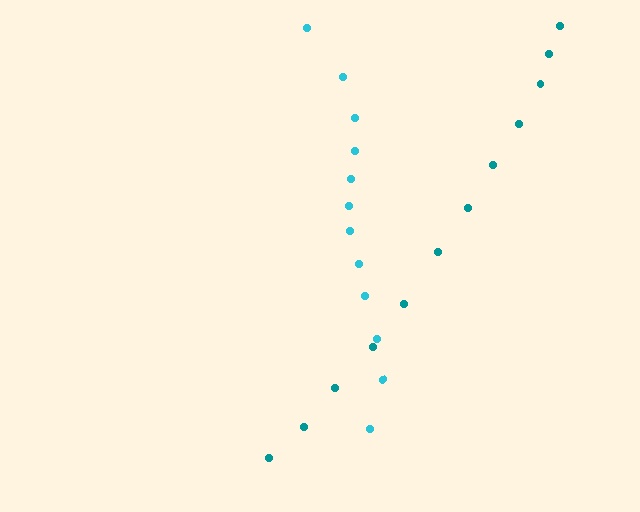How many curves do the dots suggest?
There are 2 distinct paths.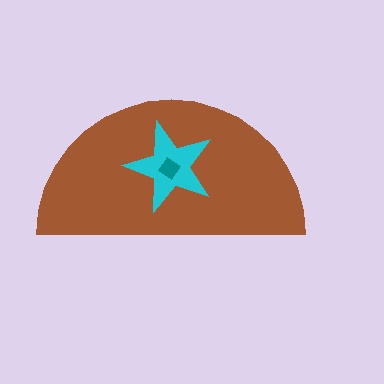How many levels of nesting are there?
3.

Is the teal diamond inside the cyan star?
Yes.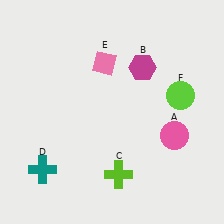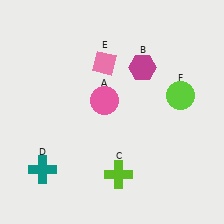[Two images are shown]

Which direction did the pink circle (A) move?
The pink circle (A) moved left.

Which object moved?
The pink circle (A) moved left.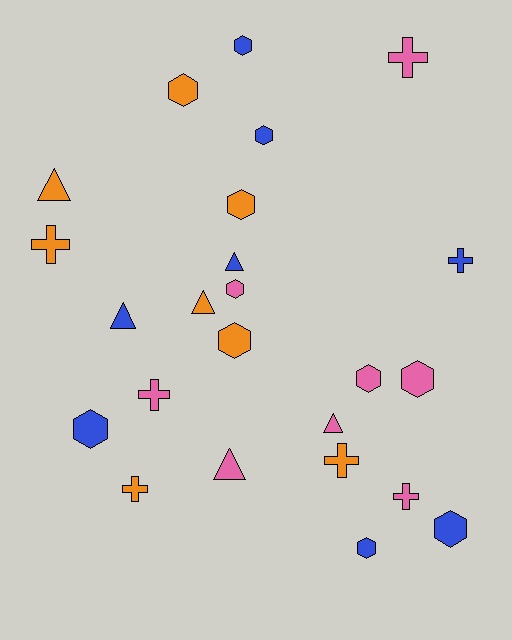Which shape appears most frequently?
Hexagon, with 11 objects.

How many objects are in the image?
There are 24 objects.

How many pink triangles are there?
There are 2 pink triangles.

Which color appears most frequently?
Orange, with 8 objects.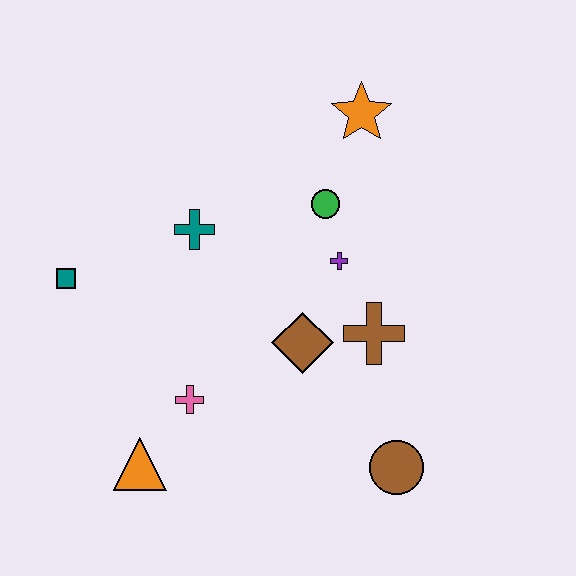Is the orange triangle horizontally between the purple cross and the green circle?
No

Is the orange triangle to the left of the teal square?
No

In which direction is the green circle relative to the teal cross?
The green circle is to the right of the teal cross.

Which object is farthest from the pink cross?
The orange star is farthest from the pink cross.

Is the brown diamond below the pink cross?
No